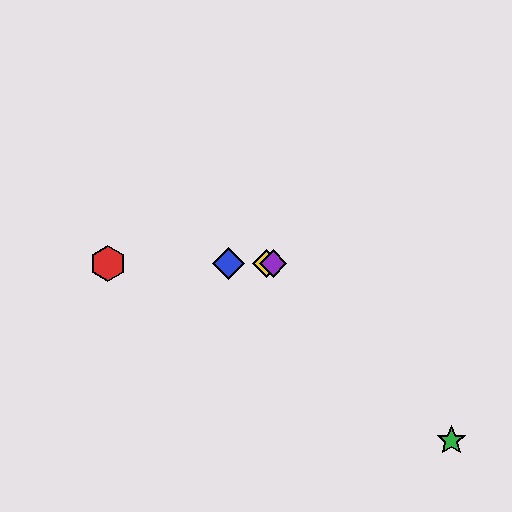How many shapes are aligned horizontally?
4 shapes (the red hexagon, the blue diamond, the yellow diamond, the purple diamond) are aligned horizontally.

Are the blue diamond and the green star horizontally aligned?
No, the blue diamond is at y≈263 and the green star is at y≈440.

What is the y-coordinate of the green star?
The green star is at y≈440.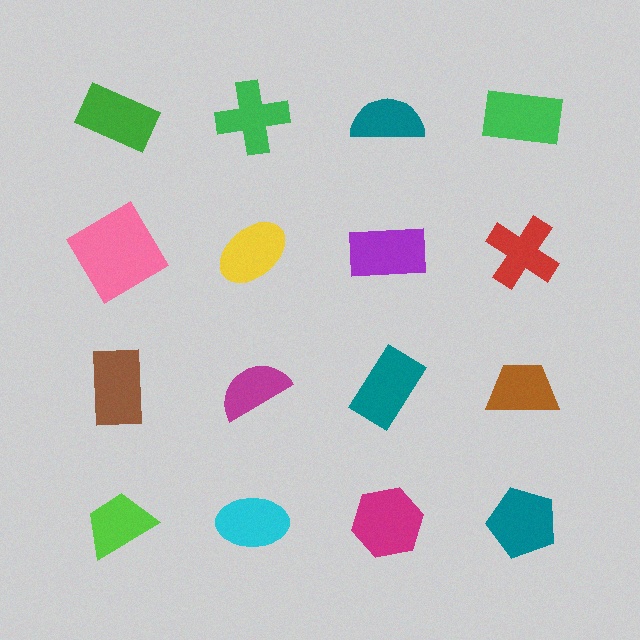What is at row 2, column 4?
A red cross.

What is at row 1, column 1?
A green rectangle.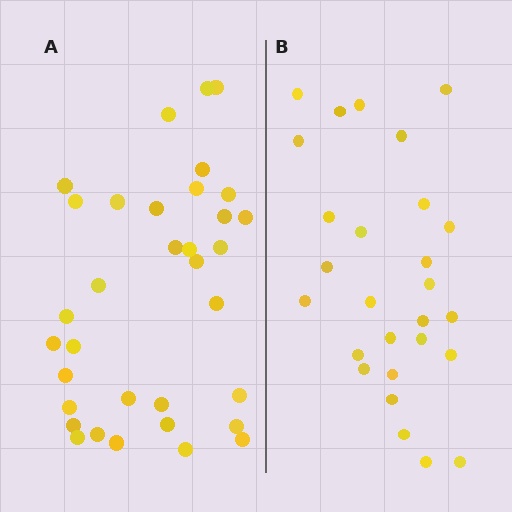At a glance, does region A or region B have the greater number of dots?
Region A (the left region) has more dots.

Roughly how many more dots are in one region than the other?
Region A has roughly 8 or so more dots than region B.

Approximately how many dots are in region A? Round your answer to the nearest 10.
About 30 dots. (The exact count is 34, which rounds to 30.)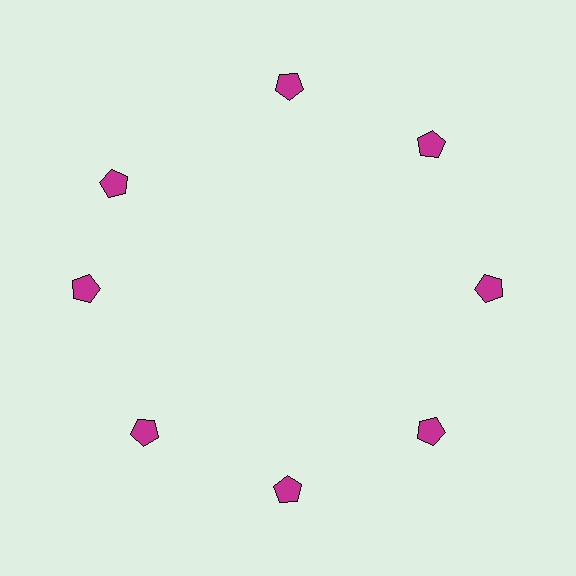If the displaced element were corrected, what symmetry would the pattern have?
It would have 8-fold rotational symmetry — the pattern would map onto itself every 45 degrees.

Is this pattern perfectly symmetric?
No. The 8 magenta pentagons are arranged in a ring, but one element near the 10 o'clock position is rotated out of alignment along the ring, breaking the 8-fold rotational symmetry.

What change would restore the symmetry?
The symmetry would be restored by rotating it back into even spacing with its neighbors so that all 8 pentagons sit at equal angles and equal distance from the center.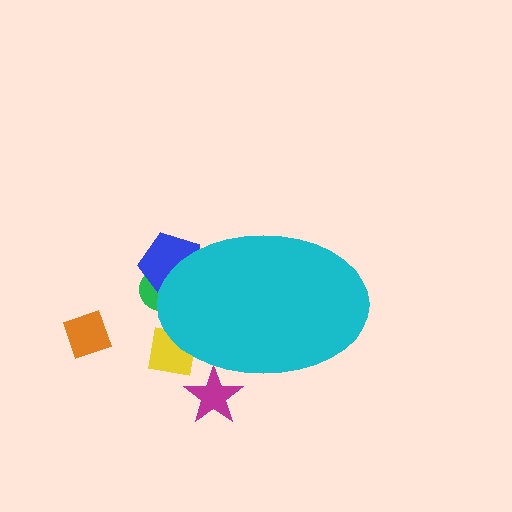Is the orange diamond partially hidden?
No, the orange diamond is fully visible.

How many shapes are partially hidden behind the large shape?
4 shapes are partially hidden.